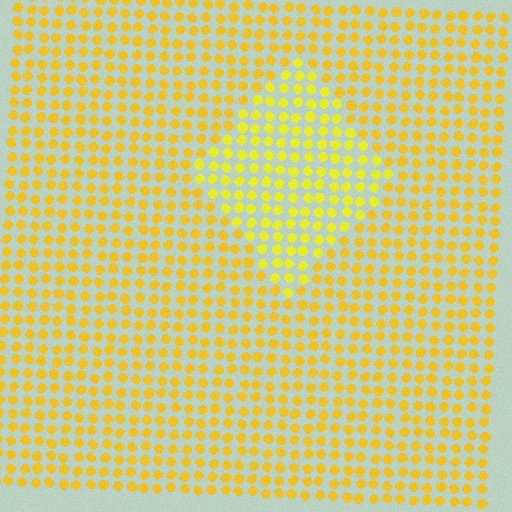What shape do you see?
I see a diamond.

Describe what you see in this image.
The image is filled with small yellow elements in a uniform arrangement. A diamond-shaped region is visible where the elements are tinted to a slightly different hue, forming a subtle color boundary.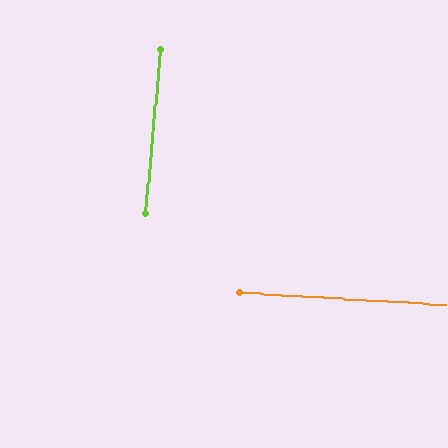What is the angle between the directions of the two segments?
Approximately 89 degrees.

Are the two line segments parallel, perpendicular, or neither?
Perpendicular — they meet at approximately 89°.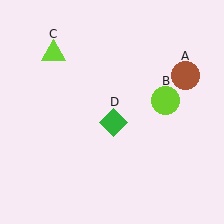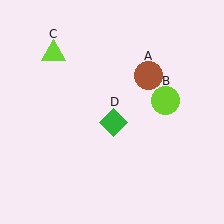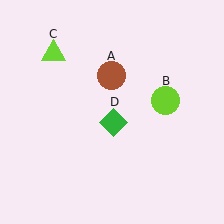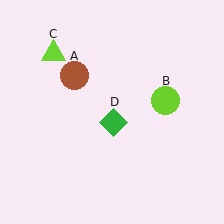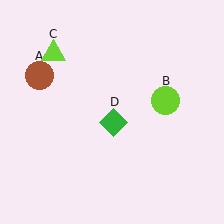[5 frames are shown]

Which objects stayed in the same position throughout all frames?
Lime circle (object B) and lime triangle (object C) and green diamond (object D) remained stationary.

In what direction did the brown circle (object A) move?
The brown circle (object A) moved left.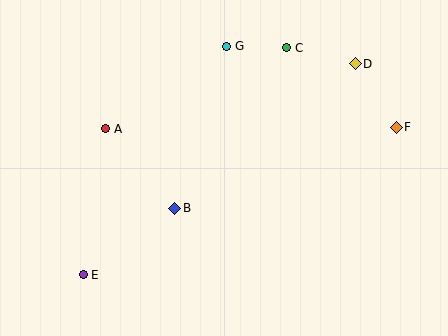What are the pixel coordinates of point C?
Point C is at (287, 48).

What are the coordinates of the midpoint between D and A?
The midpoint between D and A is at (231, 96).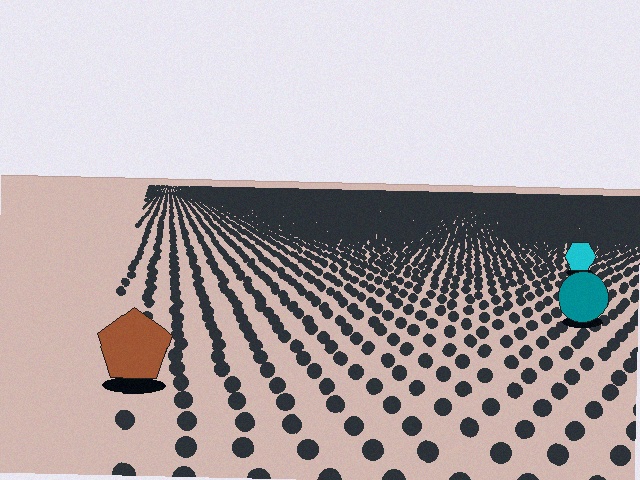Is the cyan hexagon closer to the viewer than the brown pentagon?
No. The brown pentagon is closer — you can tell from the texture gradient: the ground texture is coarser near it.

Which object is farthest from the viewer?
The cyan hexagon is farthest from the viewer. It appears smaller and the ground texture around it is denser.